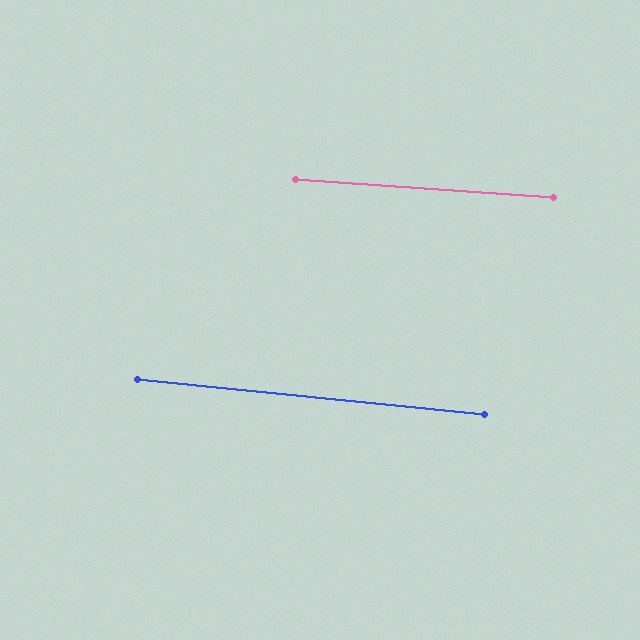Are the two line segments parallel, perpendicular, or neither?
Parallel — their directions differ by only 1.9°.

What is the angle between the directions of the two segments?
Approximately 2 degrees.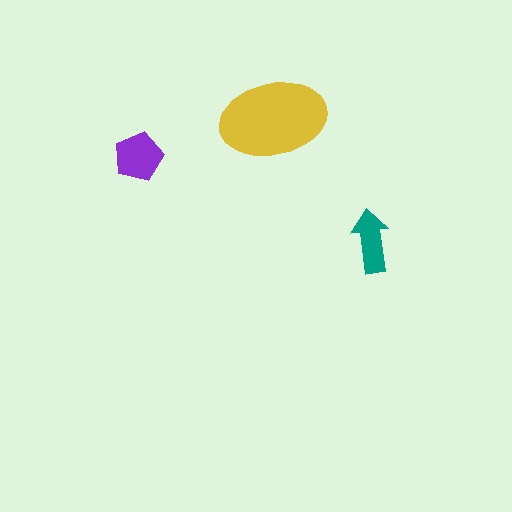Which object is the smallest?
The teal arrow.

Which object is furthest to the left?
The purple pentagon is leftmost.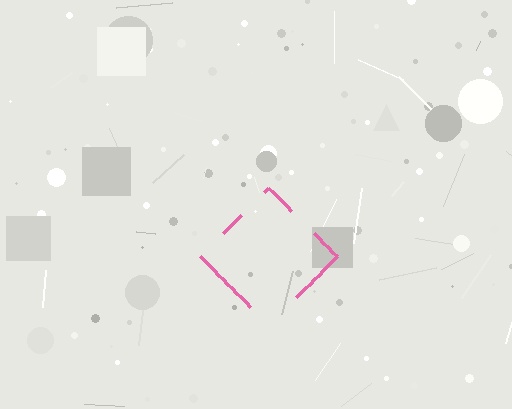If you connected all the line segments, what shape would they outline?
They would outline a diamond.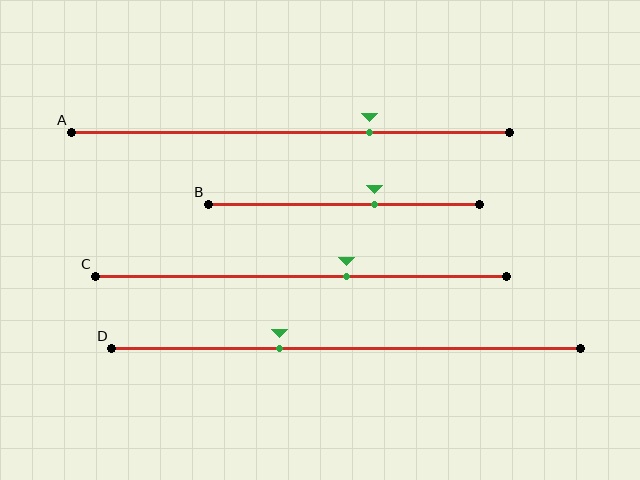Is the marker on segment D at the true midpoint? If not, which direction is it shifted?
No, the marker on segment D is shifted to the left by about 14% of the segment length.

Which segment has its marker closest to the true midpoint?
Segment C has its marker closest to the true midpoint.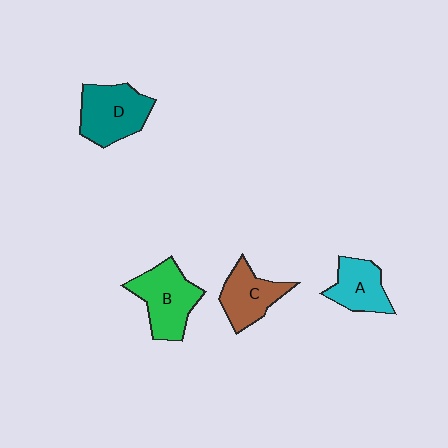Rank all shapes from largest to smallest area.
From largest to smallest: B (green), D (teal), C (brown), A (cyan).